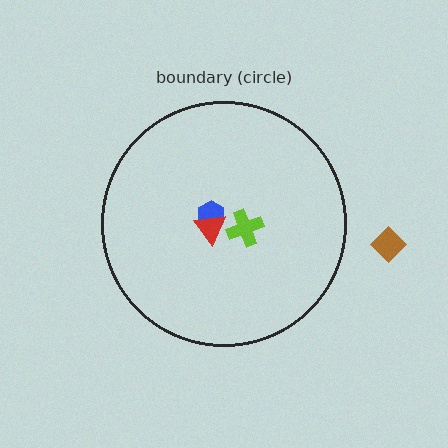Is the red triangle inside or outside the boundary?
Inside.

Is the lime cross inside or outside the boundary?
Inside.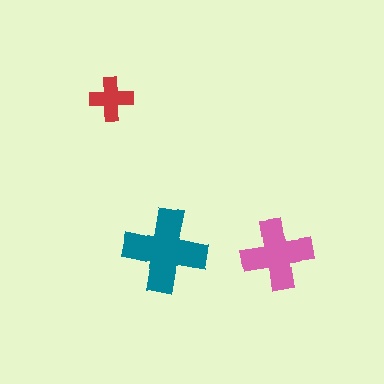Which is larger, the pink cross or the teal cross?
The teal one.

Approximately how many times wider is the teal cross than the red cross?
About 2 times wider.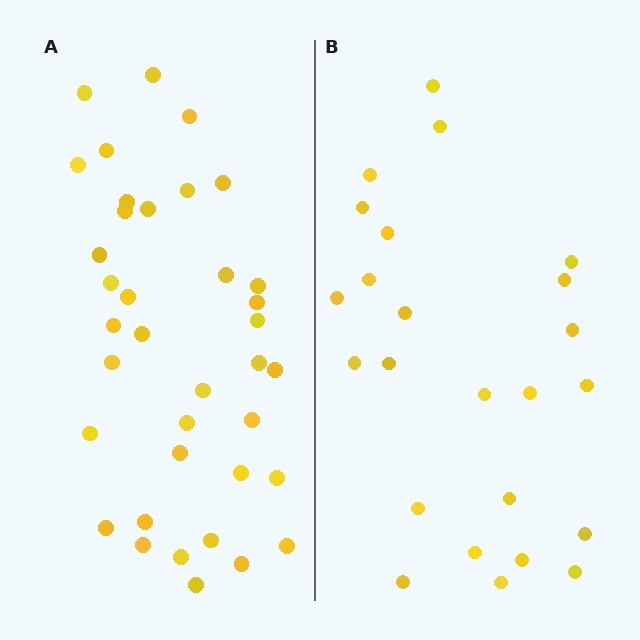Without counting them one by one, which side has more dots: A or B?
Region A (the left region) has more dots.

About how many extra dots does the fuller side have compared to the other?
Region A has approximately 15 more dots than region B.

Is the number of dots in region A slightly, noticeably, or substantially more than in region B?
Region A has substantially more. The ratio is roughly 1.5 to 1.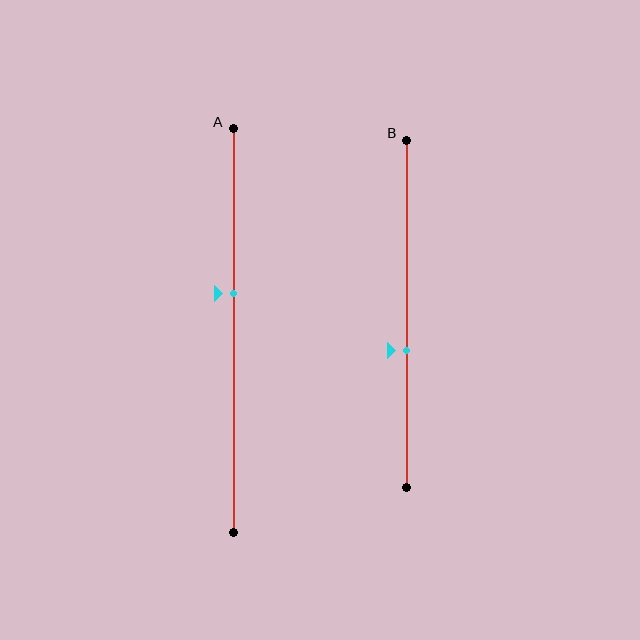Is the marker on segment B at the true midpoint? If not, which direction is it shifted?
No, the marker on segment B is shifted downward by about 11% of the segment length.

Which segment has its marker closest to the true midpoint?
Segment A has its marker closest to the true midpoint.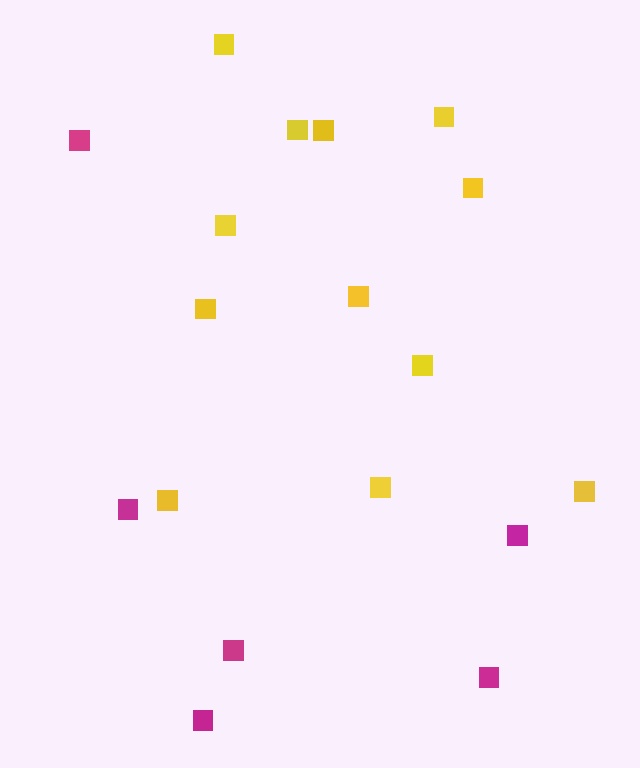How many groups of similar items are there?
There are 2 groups: one group of yellow squares (12) and one group of magenta squares (6).